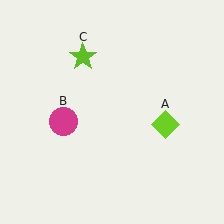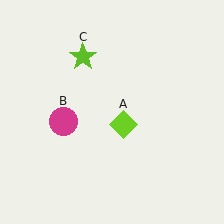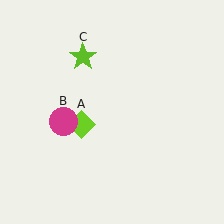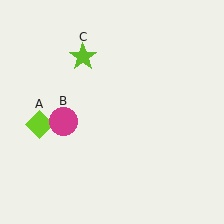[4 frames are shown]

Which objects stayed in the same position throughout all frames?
Magenta circle (object B) and lime star (object C) remained stationary.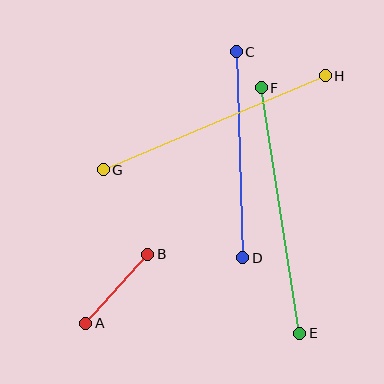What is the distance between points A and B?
The distance is approximately 93 pixels.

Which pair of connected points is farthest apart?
Points E and F are farthest apart.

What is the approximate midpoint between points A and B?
The midpoint is at approximately (117, 289) pixels.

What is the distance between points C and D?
The distance is approximately 206 pixels.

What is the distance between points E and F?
The distance is approximately 249 pixels.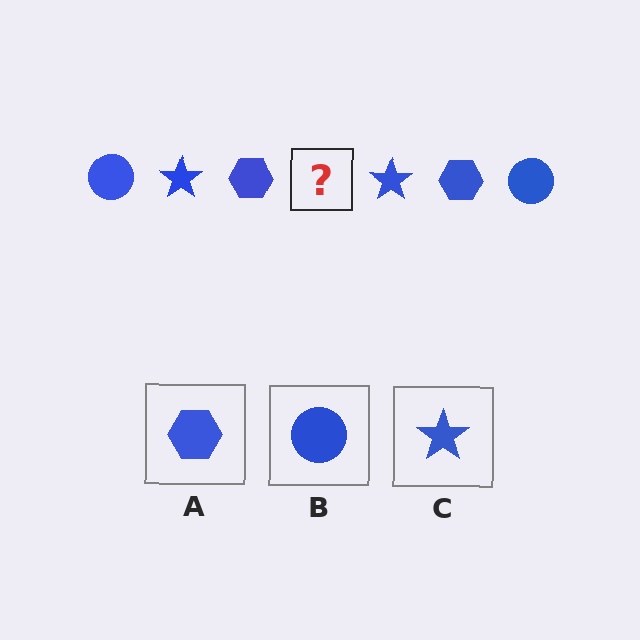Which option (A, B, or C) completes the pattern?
B.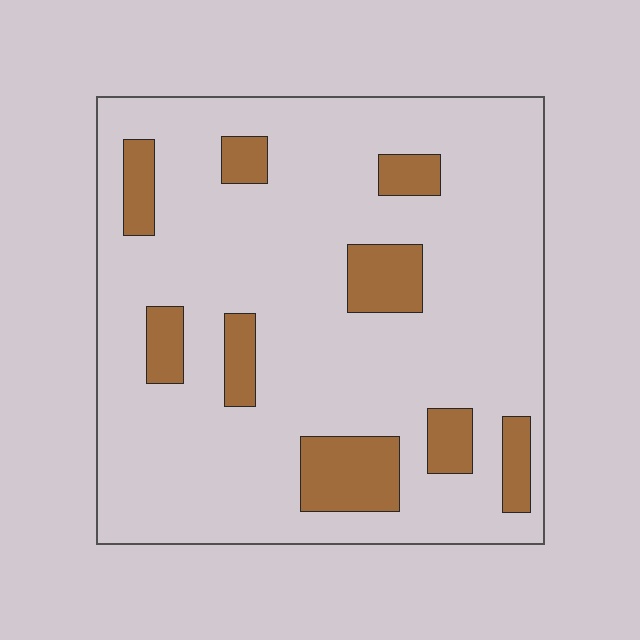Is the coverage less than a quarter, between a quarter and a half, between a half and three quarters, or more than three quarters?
Less than a quarter.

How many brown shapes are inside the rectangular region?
9.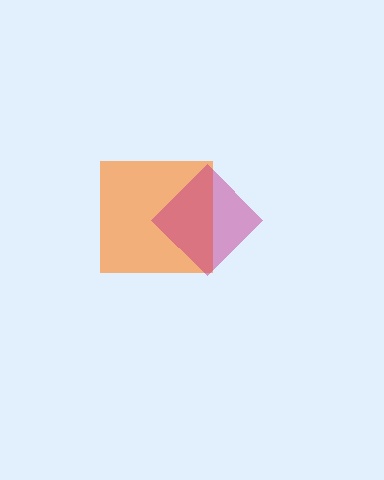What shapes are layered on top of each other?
The layered shapes are: an orange square, a magenta diamond.